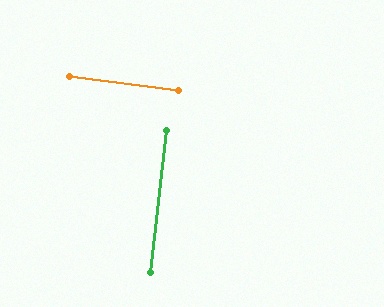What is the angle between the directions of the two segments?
Approximately 89 degrees.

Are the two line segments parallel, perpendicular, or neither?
Perpendicular — they meet at approximately 89°.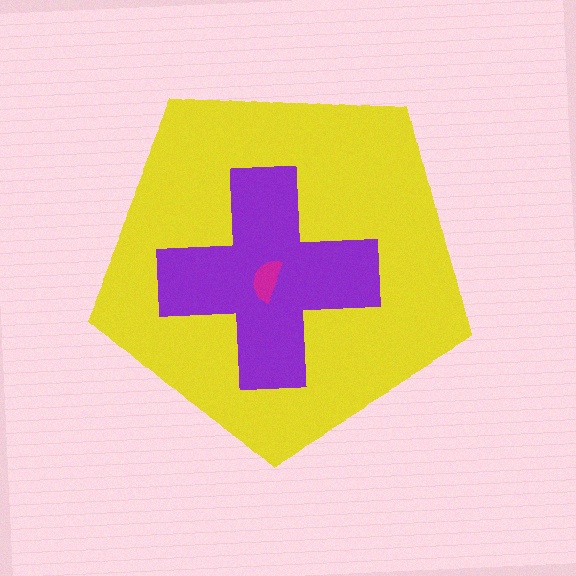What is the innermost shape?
The magenta semicircle.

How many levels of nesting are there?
3.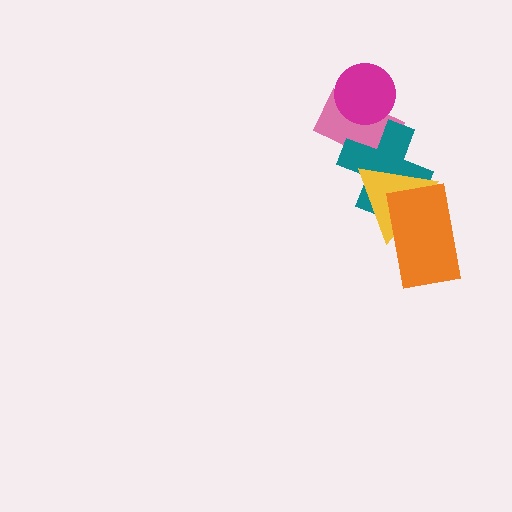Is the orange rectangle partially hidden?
No, no other shape covers it.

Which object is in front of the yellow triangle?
The orange rectangle is in front of the yellow triangle.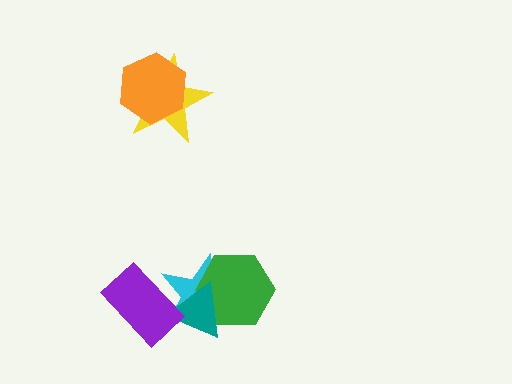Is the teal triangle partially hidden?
Yes, it is partially covered by another shape.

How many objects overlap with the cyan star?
3 objects overlap with the cyan star.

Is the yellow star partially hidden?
Yes, it is partially covered by another shape.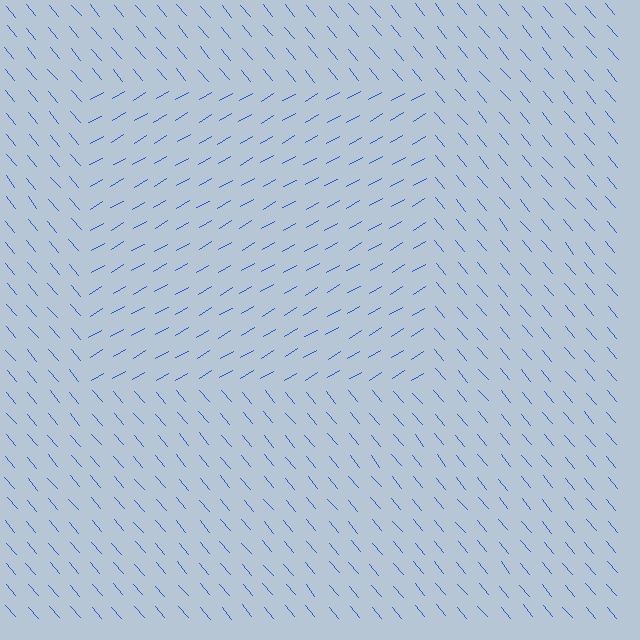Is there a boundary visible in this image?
Yes, there is a texture boundary formed by a change in line orientation.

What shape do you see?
I see a rectangle.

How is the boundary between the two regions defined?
The boundary is defined purely by a change in line orientation (approximately 80 degrees difference). All lines are the same color and thickness.